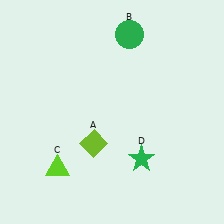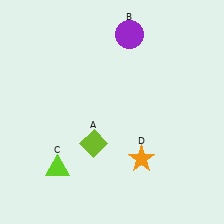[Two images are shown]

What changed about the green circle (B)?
In Image 1, B is green. In Image 2, it changed to purple.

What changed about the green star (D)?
In Image 1, D is green. In Image 2, it changed to orange.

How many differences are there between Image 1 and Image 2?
There are 2 differences between the two images.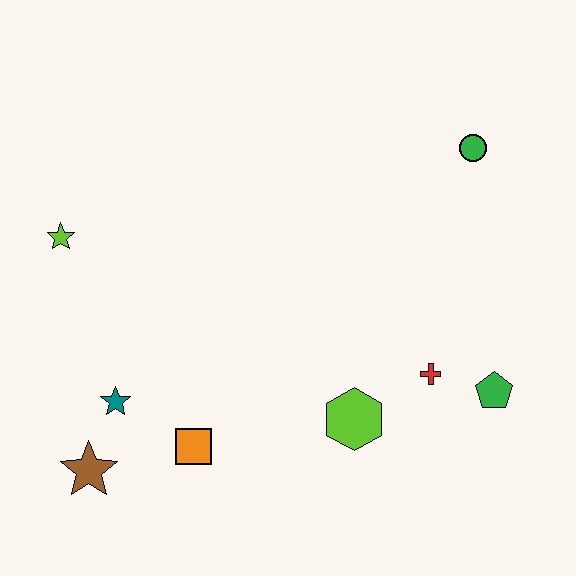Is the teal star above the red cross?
No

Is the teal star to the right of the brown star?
Yes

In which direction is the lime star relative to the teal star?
The lime star is above the teal star.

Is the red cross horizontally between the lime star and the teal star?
No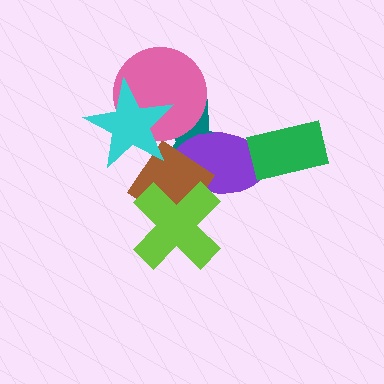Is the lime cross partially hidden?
No, no other shape covers it.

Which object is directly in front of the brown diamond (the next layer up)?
The lime cross is directly in front of the brown diamond.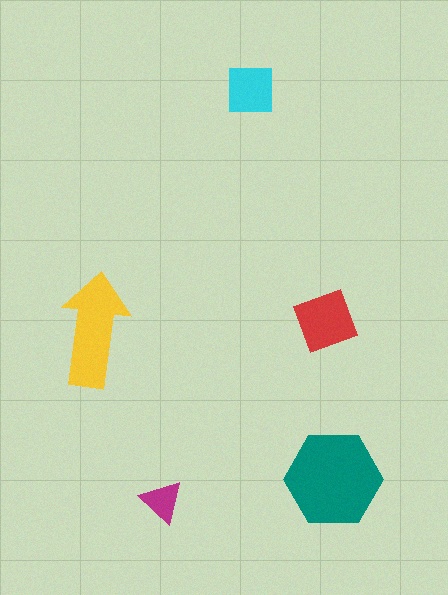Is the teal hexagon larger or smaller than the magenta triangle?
Larger.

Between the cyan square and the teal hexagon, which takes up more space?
The teal hexagon.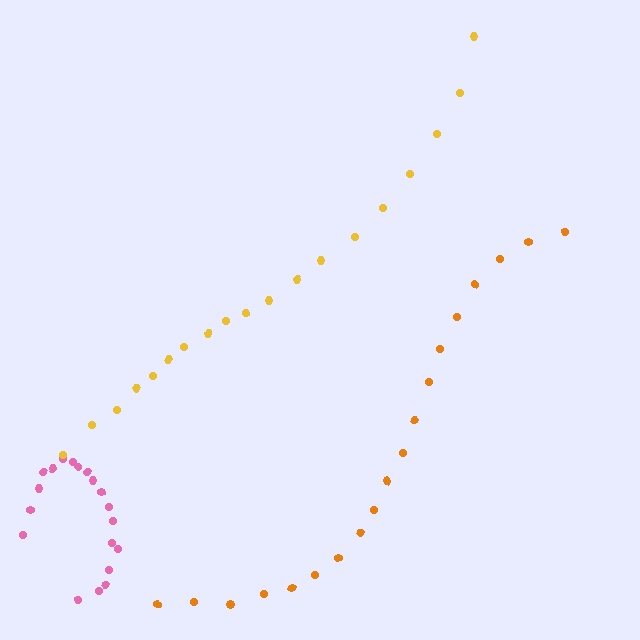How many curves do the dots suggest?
There are 3 distinct paths.